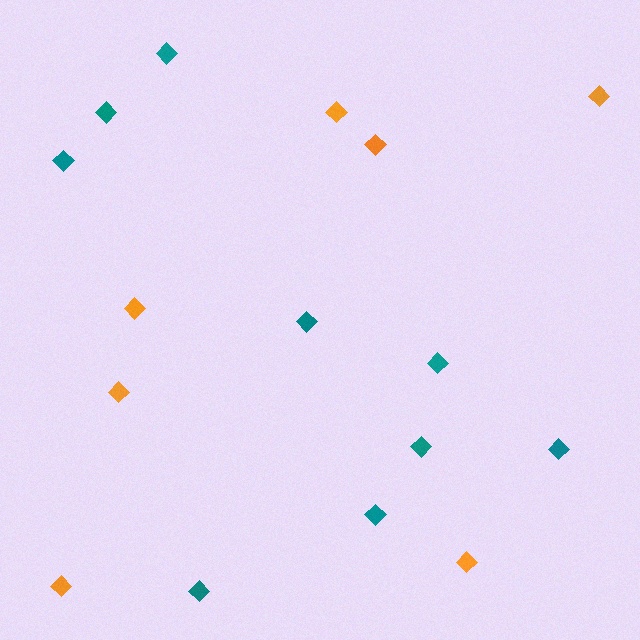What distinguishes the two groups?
There are 2 groups: one group of orange diamonds (7) and one group of teal diamonds (9).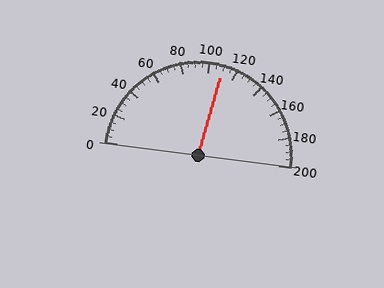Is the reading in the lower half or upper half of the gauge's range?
The reading is in the upper half of the range (0 to 200).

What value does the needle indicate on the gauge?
The needle indicates approximately 110.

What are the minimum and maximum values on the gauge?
The gauge ranges from 0 to 200.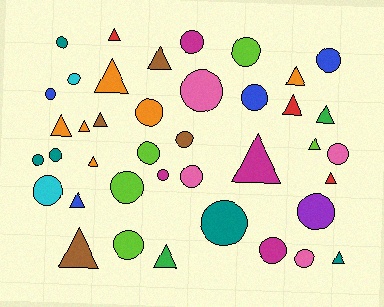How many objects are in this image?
There are 40 objects.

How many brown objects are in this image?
There are 4 brown objects.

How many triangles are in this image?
There are 17 triangles.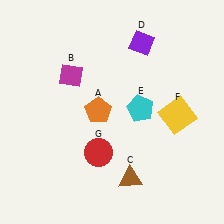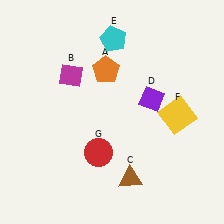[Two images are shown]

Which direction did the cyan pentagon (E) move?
The cyan pentagon (E) moved up.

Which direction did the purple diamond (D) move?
The purple diamond (D) moved down.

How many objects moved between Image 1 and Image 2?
3 objects moved between the two images.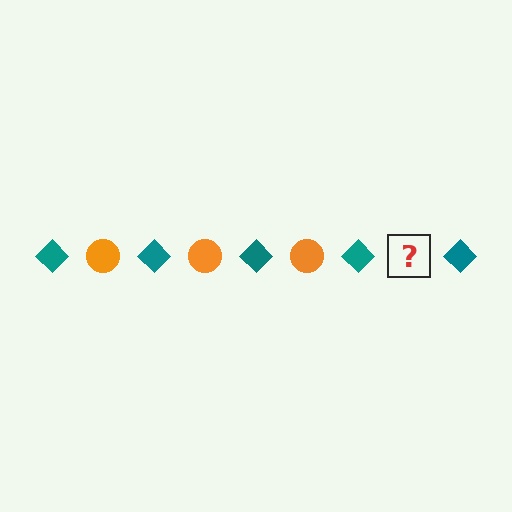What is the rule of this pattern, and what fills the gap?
The rule is that the pattern alternates between teal diamond and orange circle. The gap should be filled with an orange circle.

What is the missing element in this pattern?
The missing element is an orange circle.